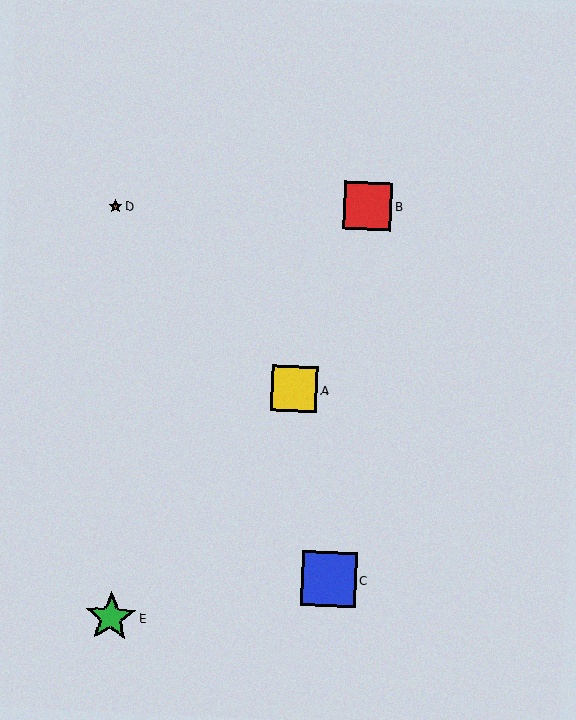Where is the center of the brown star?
The center of the brown star is at (115, 206).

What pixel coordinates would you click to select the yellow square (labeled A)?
Click at (294, 389) to select the yellow square A.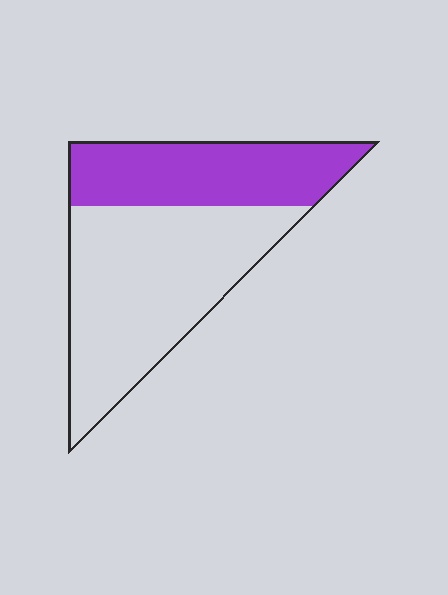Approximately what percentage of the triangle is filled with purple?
Approximately 35%.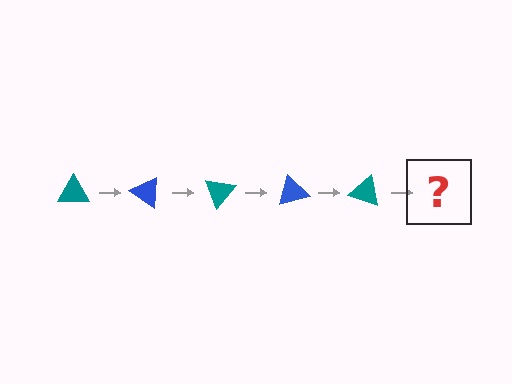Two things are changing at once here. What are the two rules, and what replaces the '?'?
The two rules are that it rotates 35 degrees each step and the color cycles through teal and blue. The '?' should be a blue triangle, rotated 175 degrees from the start.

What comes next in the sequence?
The next element should be a blue triangle, rotated 175 degrees from the start.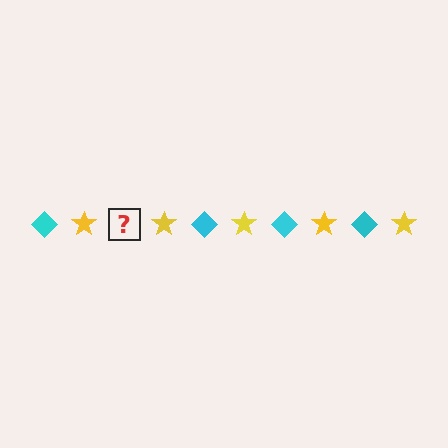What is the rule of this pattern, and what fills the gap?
The rule is that the pattern alternates between cyan diamond and yellow star. The gap should be filled with a cyan diamond.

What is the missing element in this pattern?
The missing element is a cyan diamond.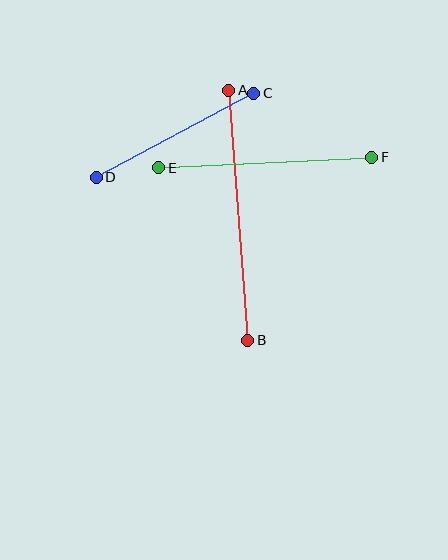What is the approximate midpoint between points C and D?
The midpoint is at approximately (175, 135) pixels.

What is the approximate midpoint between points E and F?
The midpoint is at approximately (265, 163) pixels.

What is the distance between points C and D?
The distance is approximately 178 pixels.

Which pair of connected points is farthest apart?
Points A and B are farthest apart.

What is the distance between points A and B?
The distance is approximately 250 pixels.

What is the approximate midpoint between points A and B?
The midpoint is at approximately (238, 215) pixels.